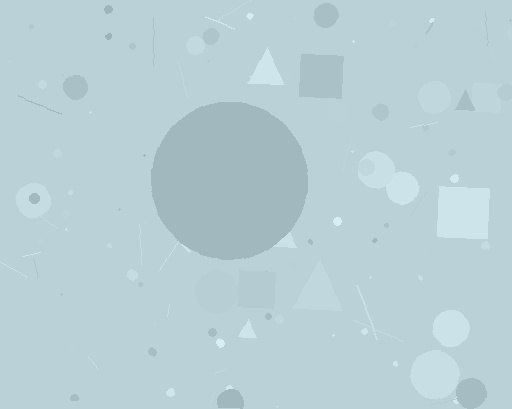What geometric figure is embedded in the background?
A circle is embedded in the background.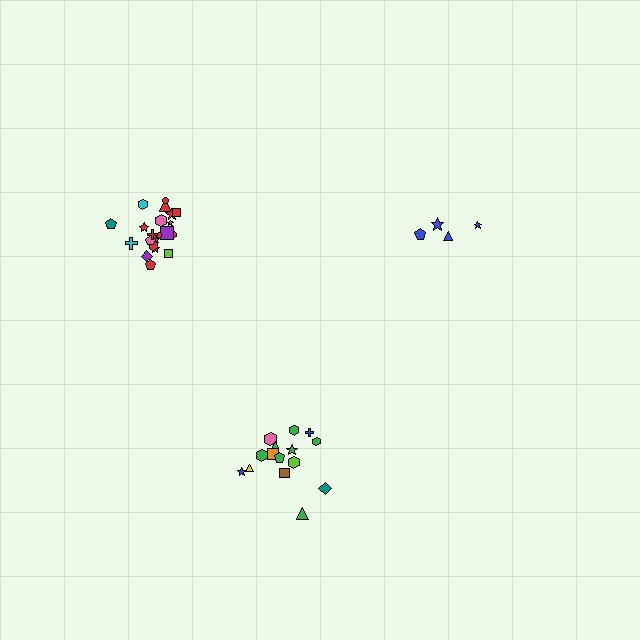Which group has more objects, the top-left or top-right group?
The top-left group.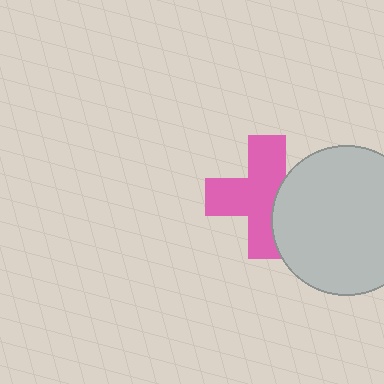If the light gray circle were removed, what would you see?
You would see the complete pink cross.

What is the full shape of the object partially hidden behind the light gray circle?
The partially hidden object is a pink cross.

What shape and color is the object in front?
The object in front is a light gray circle.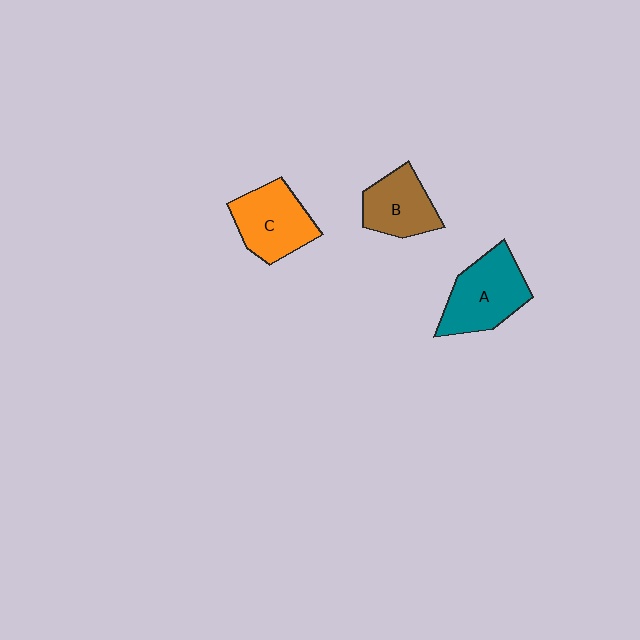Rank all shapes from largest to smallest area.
From largest to smallest: A (teal), C (orange), B (brown).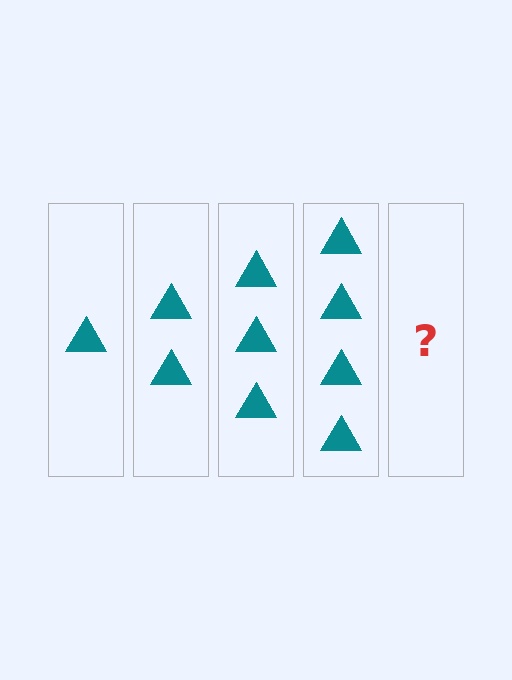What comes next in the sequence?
The next element should be 5 triangles.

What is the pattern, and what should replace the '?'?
The pattern is that each step adds one more triangle. The '?' should be 5 triangles.